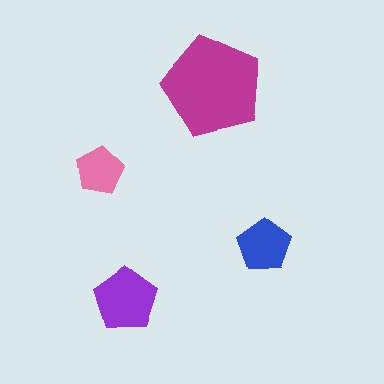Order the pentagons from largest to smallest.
the magenta one, the purple one, the blue one, the pink one.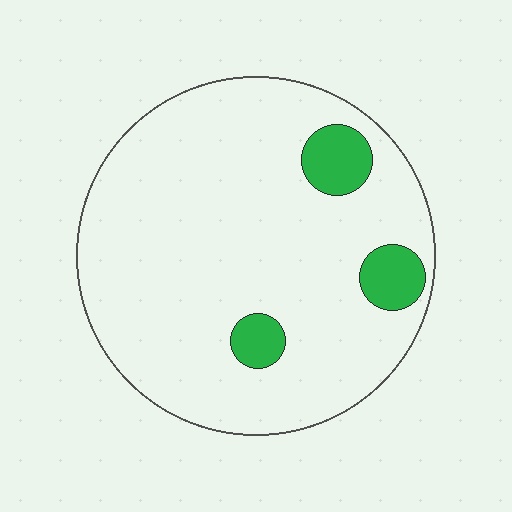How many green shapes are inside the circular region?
3.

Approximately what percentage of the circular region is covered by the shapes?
Approximately 10%.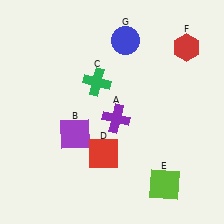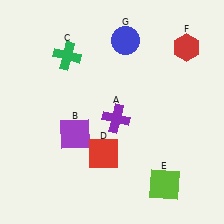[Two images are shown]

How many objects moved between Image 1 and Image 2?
1 object moved between the two images.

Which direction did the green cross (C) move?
The green cross (C) moved left.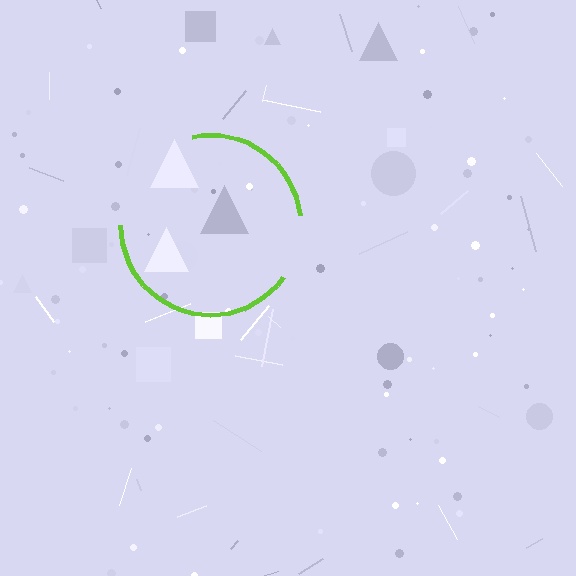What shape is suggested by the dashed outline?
The dashed outline suggests a circle.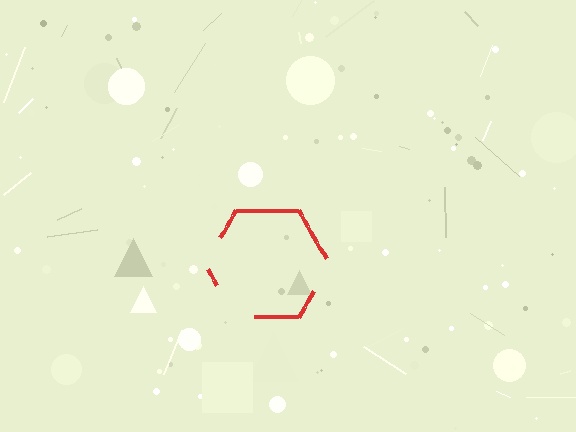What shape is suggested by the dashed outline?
The dashed outline suggests a hexagon.